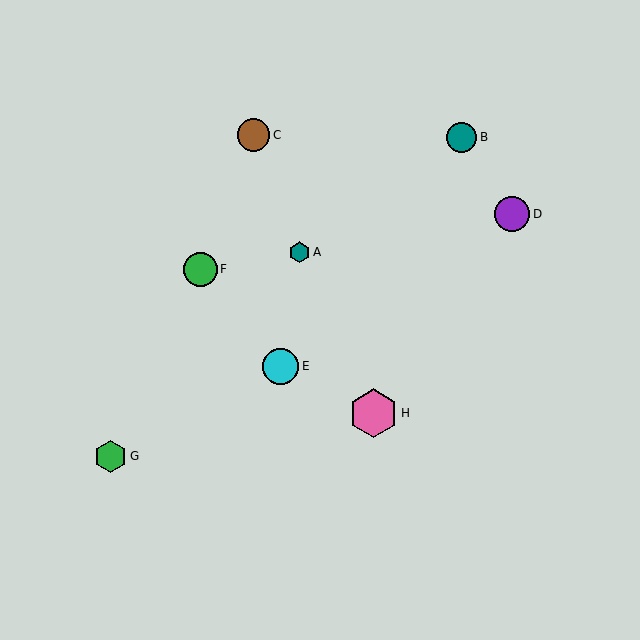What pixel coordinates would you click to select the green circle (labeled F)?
Click at (200, 269) to select the green circle F.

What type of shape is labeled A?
Shape A is a teal hexagon.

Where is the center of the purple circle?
The center of the purple circle is at (512, 214).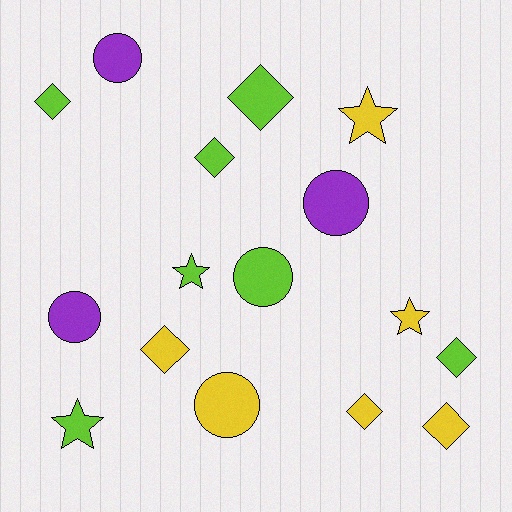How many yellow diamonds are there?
There are 3 yellow diamonds.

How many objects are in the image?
There are 16 objects.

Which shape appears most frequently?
Diamond, with 7 objects.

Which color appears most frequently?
Lime, with 7 objects.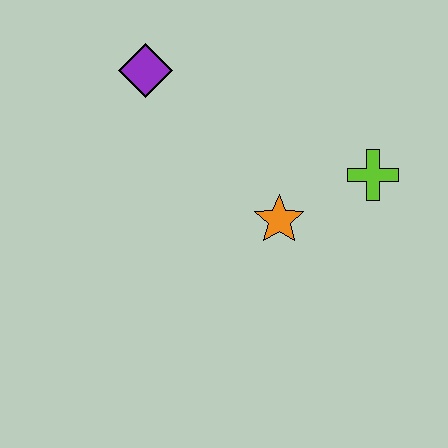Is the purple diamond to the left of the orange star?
Yes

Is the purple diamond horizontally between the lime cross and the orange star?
No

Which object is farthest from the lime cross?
The purple diamond is farthest from the lime cross.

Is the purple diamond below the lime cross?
No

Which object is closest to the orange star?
The lime cross is closest to the orange star.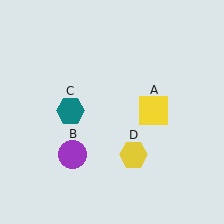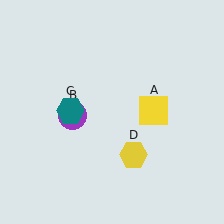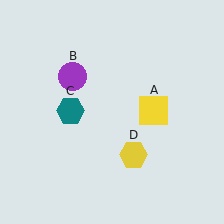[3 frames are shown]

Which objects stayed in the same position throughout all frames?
Yellow square (object A) and teal hexagon (object C) and yellow hexagon (object D) remained stationary.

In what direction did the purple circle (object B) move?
The purple circle (object B) moved up.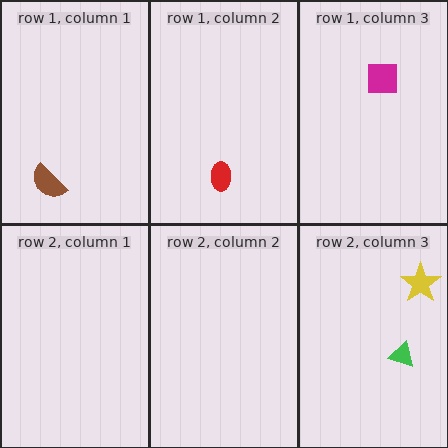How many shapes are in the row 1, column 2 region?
1.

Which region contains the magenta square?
The row 1, column 3 region.